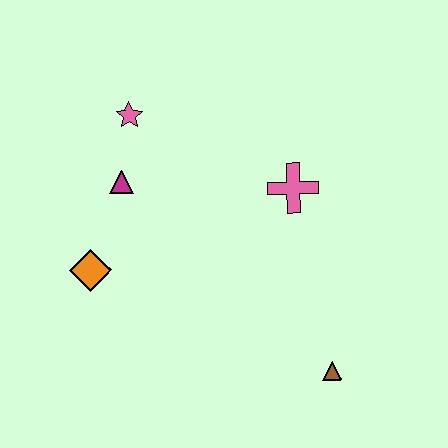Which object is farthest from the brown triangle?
The pink star is farthest from the brown triangle.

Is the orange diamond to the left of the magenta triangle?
Yes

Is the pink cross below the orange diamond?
No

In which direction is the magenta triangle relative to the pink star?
The magenta triangle is below the pink star.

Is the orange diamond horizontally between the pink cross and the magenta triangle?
No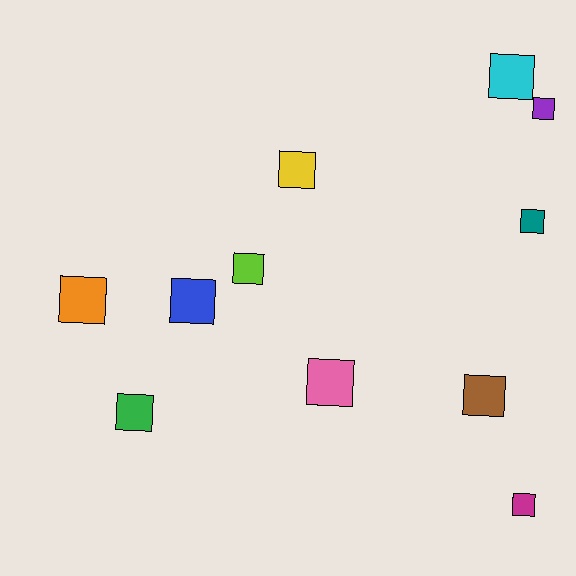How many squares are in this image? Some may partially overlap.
There are 11 squares.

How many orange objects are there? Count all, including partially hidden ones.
There is 1 orange object.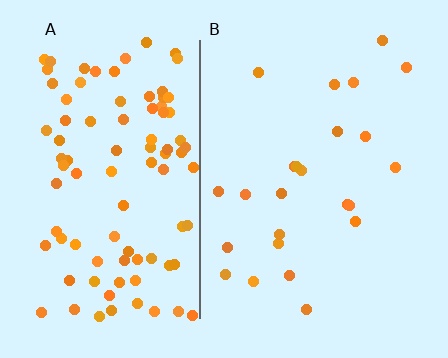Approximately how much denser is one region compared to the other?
Approximately 4.0× — region A over region B.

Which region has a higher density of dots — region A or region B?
A (the left).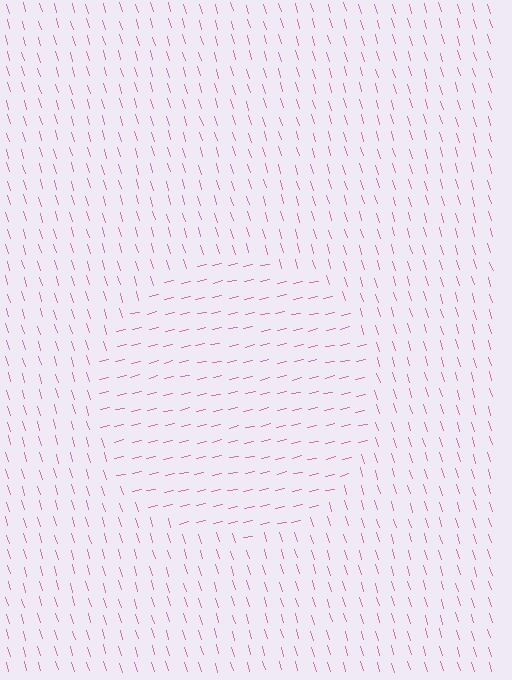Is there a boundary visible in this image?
Yes, there is a texture boundary formed by a change in line orientation.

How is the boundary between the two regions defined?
The boundary is defined purely by a change in line orientation (approximately 85 degrees difference). All lines are the same color and thickness.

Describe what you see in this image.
The image is filled with small pink line segments. A circle region in the image has lines oriented differently from the surrounding lines, creating a visible texture boundary.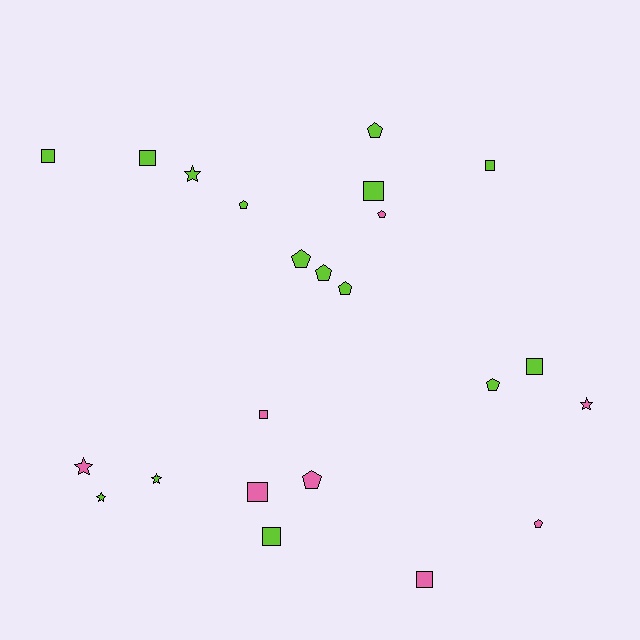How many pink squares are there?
There are 3 pink squares.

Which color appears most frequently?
Lime, with 15 objects.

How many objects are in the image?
There are 23 objects.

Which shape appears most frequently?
Square, with 9 objects.